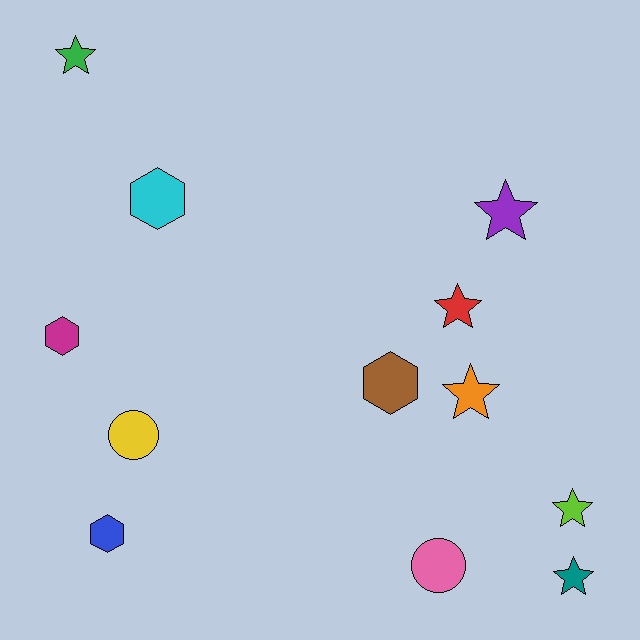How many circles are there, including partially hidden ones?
There are 2 circles.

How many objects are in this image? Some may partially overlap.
There are 12 objects.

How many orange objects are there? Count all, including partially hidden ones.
There is 1 orange object.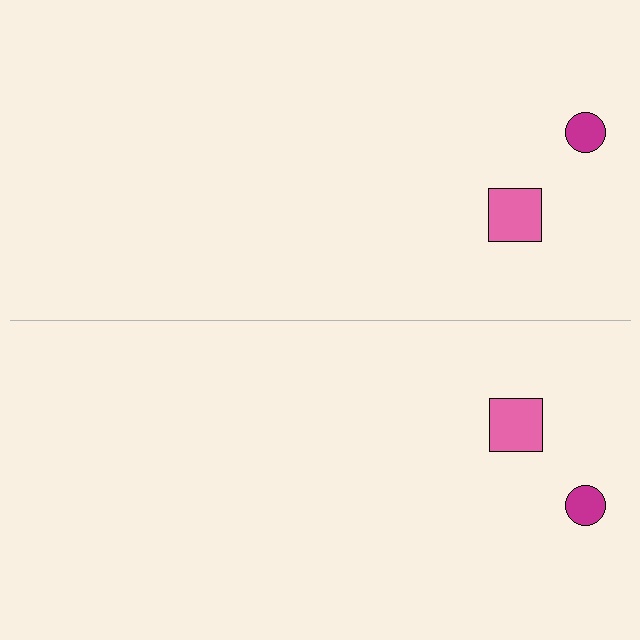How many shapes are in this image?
There are 4 shapes in this image.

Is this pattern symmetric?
Yes, this pattern has bilateral (reflection) symmetry.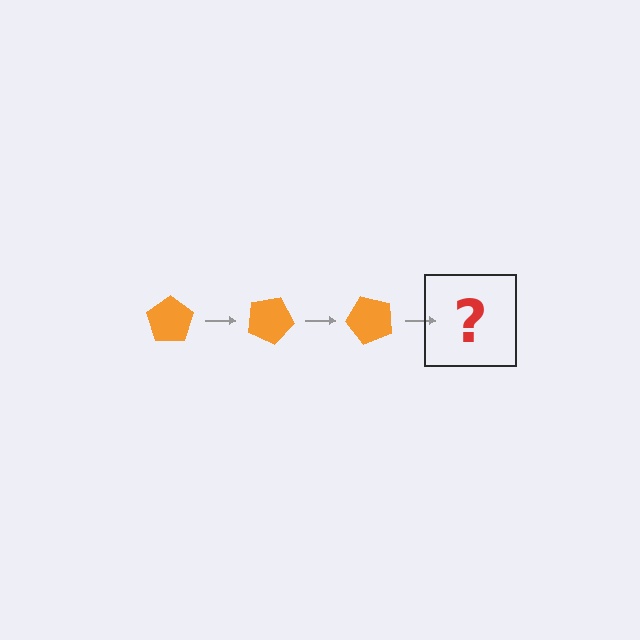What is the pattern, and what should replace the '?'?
The pattern is that the pentagon rotates 25 degrees each step. The '?' should be an orange pentagon rotated 75 degrees.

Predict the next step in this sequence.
The next step is an orange pentagon rotated 75 degrees.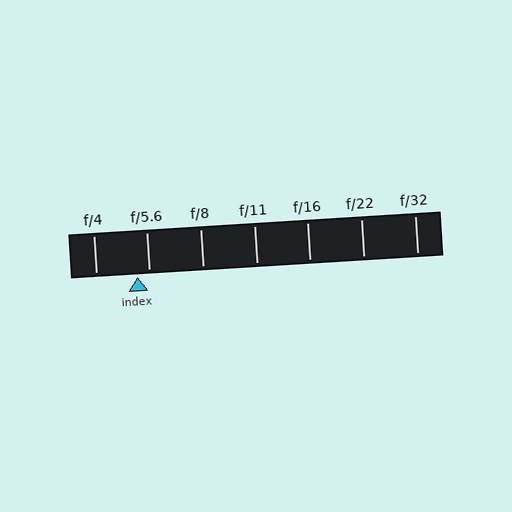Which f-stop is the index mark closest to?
The index mark is closest to f/5.6.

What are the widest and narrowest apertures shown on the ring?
The widest aperture shown is f/4 and the narrowest is f/32.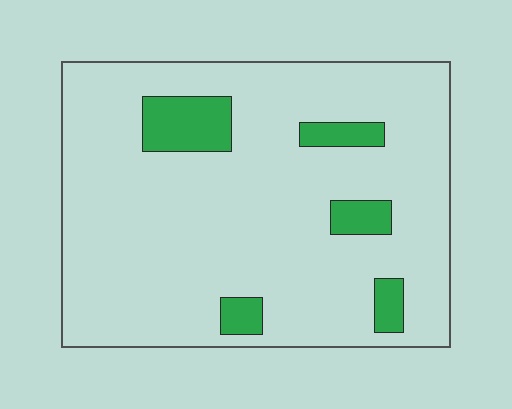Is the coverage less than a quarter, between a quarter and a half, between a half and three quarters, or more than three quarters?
Less than a quarter.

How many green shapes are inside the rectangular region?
5.